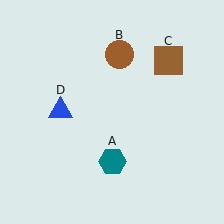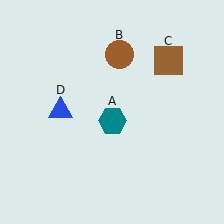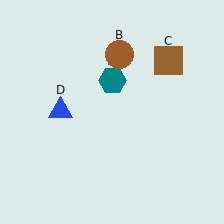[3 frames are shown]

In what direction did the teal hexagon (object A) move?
The teal hexagon (object A) moved up.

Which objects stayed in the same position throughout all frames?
Brown circle (object B) and brown square (object C) and blue triangle (object D) remained stationary.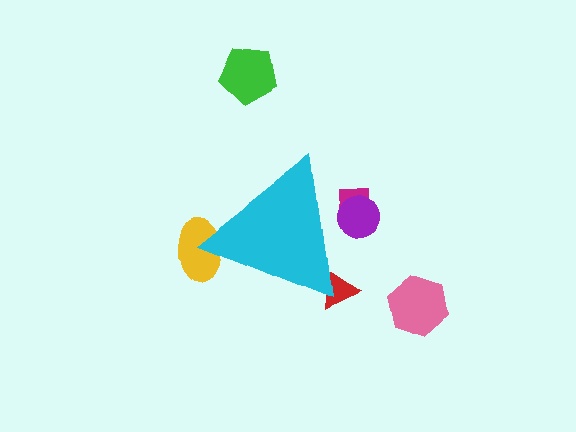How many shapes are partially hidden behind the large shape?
4 shapes are partially hidden.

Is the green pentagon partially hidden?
No, the green pentagon is fully visible.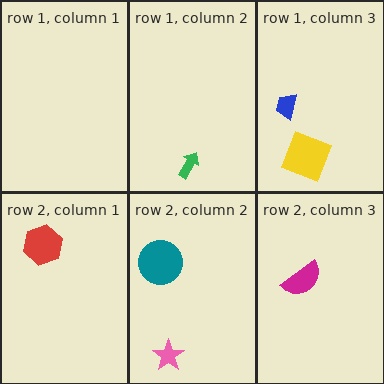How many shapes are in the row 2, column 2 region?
2.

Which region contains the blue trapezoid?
The row 1, column 3 region.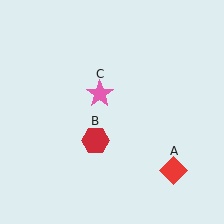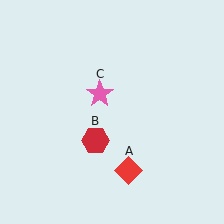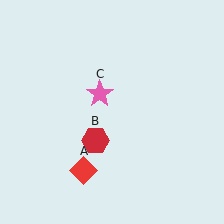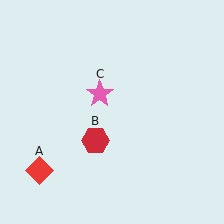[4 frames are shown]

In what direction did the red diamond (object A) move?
The red diamond (object A) moved left.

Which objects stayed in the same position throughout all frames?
Red hexagon (object B) and pink star (object C) remained stationary.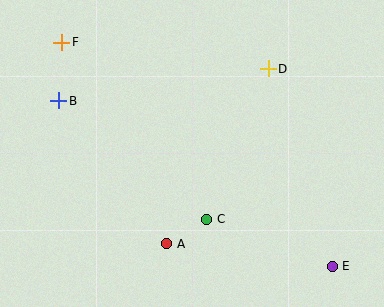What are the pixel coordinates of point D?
Point D is at (268, 69).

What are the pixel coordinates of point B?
Point B is at (59, 101).